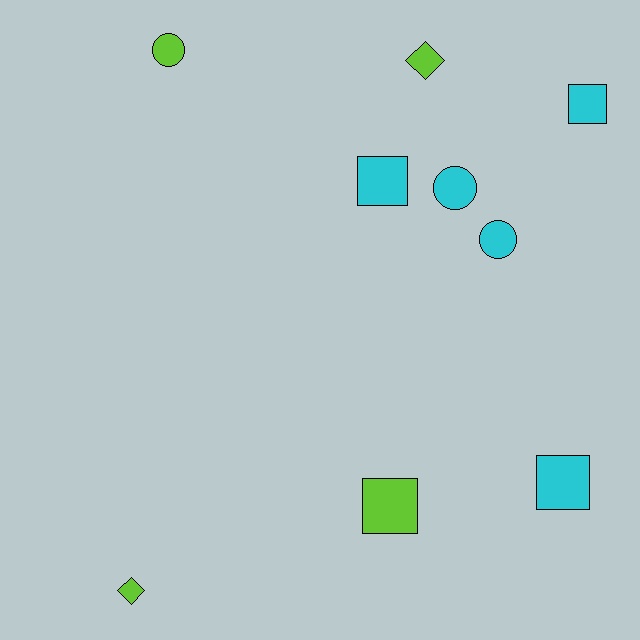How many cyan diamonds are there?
There are no cyan diamonds.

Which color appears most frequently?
Cyan, with 5 objects.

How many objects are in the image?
There are 9 objects.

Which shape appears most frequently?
Square, with 4 objects.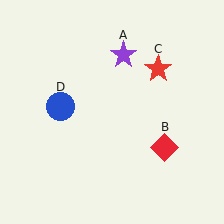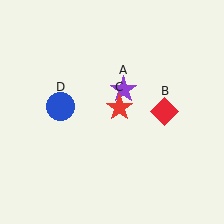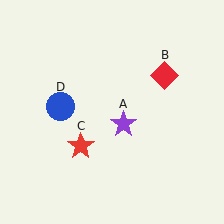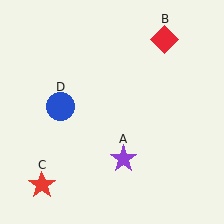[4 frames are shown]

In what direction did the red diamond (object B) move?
The red diamond (object B) moved up.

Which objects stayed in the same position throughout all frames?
Blue circle (object D) remained stationary.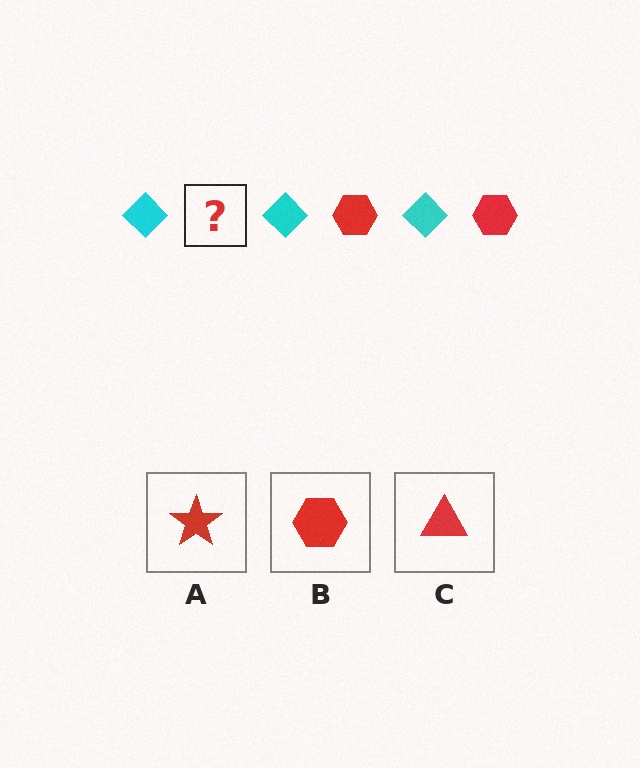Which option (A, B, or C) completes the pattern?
B.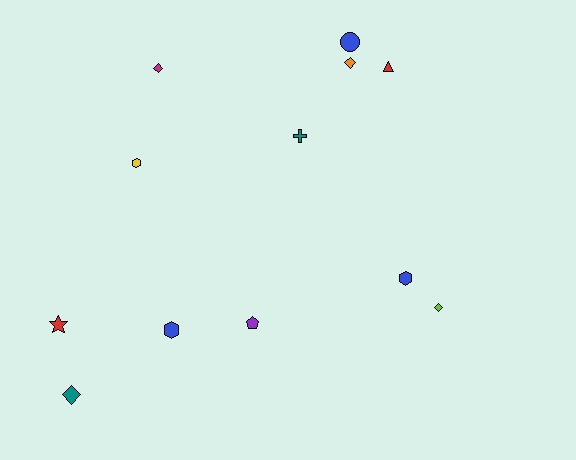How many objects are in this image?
There are 12 objects.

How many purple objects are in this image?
There is 1 purple object.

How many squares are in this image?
There are no squares.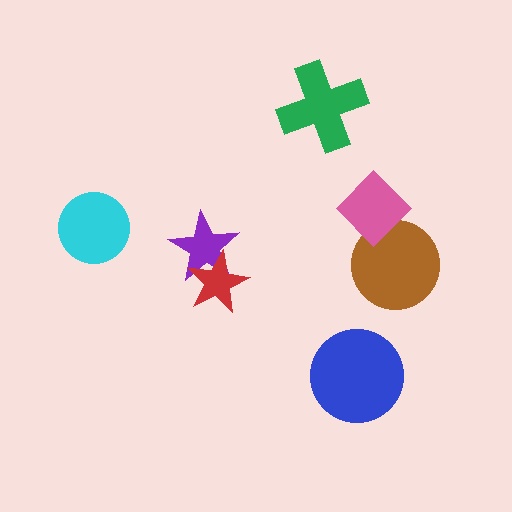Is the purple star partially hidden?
Yes, it is partially covered by another shape.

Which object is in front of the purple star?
The red star is in front of the purple star.